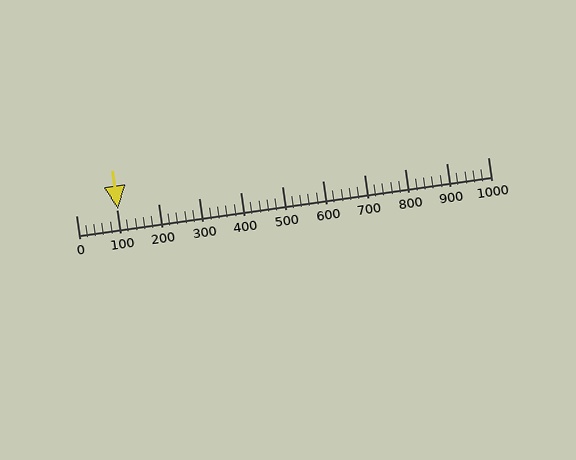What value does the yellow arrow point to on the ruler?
The yellow arrow points to approximately 103.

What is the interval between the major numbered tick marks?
The major tick marks are spaced 100 units apart.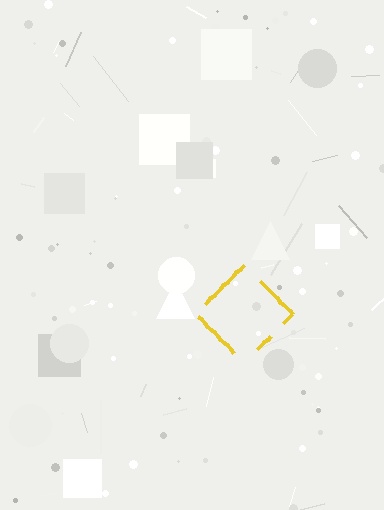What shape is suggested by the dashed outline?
The dashed outline suggests a diamond.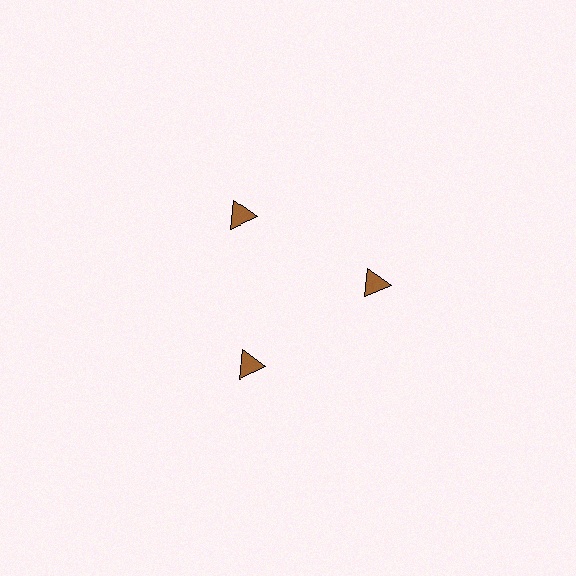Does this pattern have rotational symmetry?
Yes, this pattern has 3-fold rotational symmetry. It looks the same after rotating 120 degrees around the center.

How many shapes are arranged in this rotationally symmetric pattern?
There are 3 shapes, arranged in 3 groups of 1.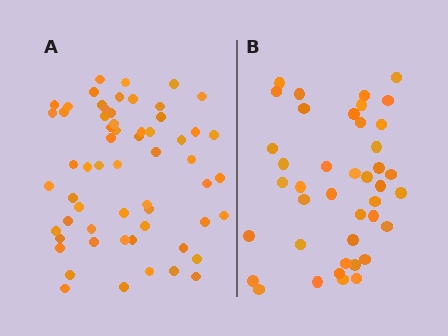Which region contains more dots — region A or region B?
Region A (the left region) has more dots.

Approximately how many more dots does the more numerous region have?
Region A has approximately 20 more dots than region B.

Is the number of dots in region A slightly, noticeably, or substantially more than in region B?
Region A has substantially more. The ratio is roughly 1.5 to 1.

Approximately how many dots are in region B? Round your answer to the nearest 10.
About 40 dots. (The exact count is 41, which rounds to 40.)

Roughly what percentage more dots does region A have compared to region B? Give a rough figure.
About 45% more.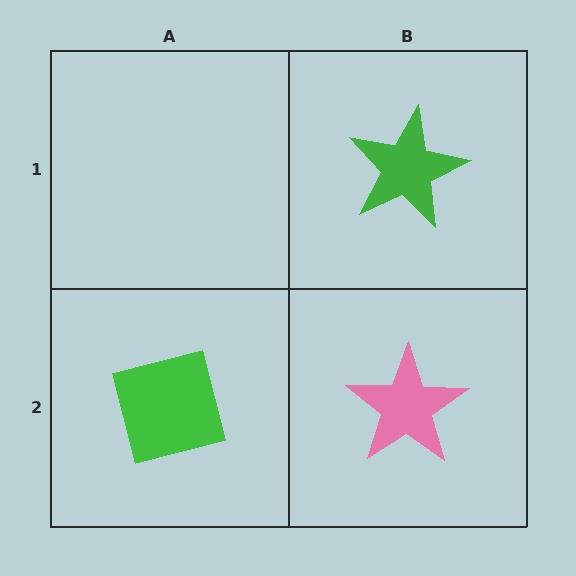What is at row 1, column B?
A green star.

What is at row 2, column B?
A pink star.